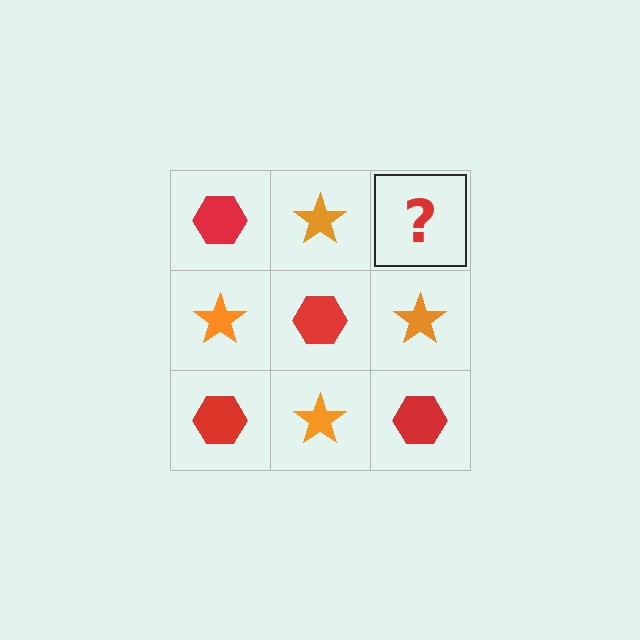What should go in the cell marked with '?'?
The missing cell should contain a red hexagon.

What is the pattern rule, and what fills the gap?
The rule is that it alternates red hexagon and orange star in a checkerboard pattern. The gap should be filled with a red hexagon.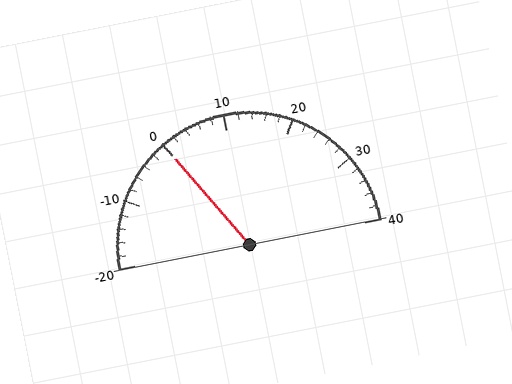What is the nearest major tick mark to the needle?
The nearest major tick mark is 0.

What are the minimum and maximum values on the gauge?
The gauge ranges from -20 to 40.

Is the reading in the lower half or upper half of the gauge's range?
The reading is in the lower half of the range (-20 to 40).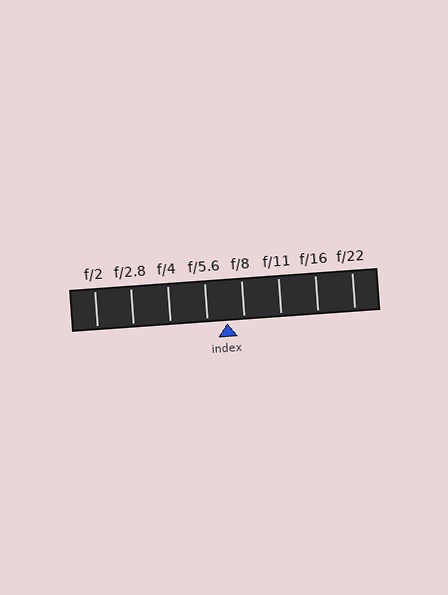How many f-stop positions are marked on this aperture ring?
There are 8 f-stop positions marked.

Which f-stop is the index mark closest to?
The index mark is closest to f/8.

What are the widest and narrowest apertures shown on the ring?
The widest aperture shown is f/2 and the narrowest is f/22.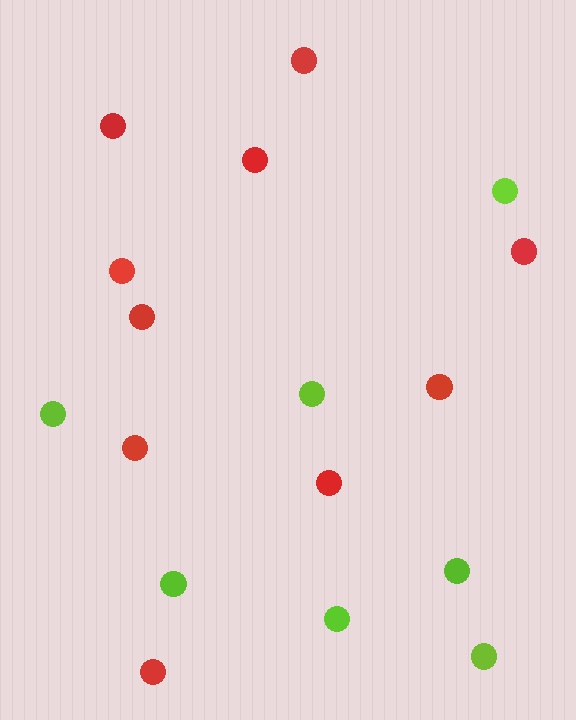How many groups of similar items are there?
There are 2 groups: one group of red circles (10) and one group of lime circles (7).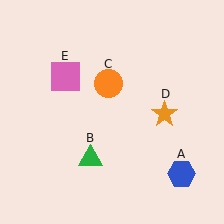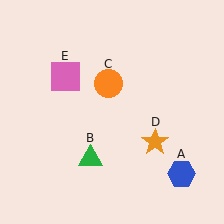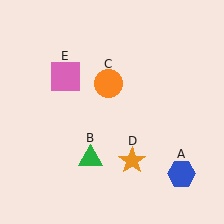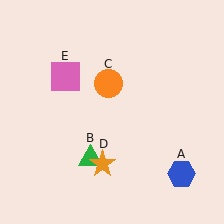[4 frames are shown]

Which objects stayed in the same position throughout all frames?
Blue hexagon (object A) and green triangle (object B) and orange circle (object C) and pink square (object E) remained stationary.